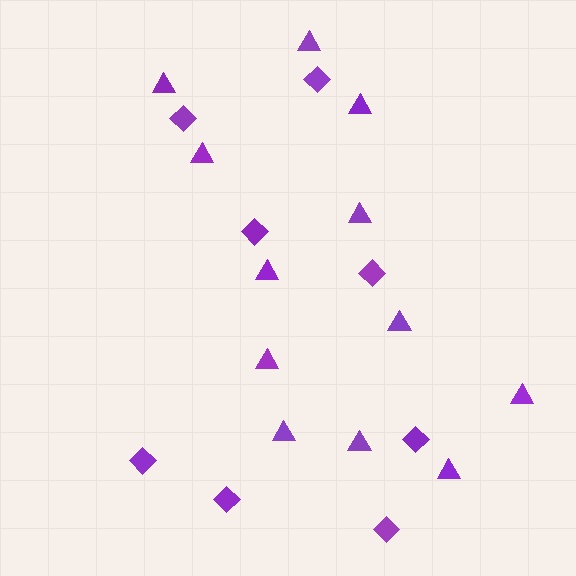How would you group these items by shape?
There are 2 groups: one group of triangles (12) and one group of diamonds (8).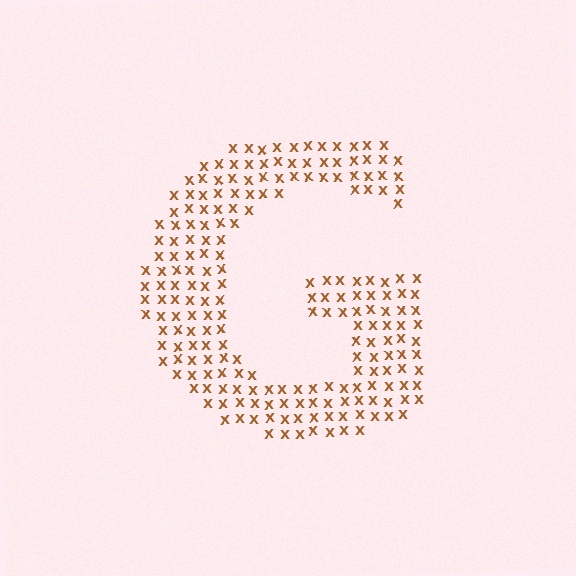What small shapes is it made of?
It is made of small letter X's.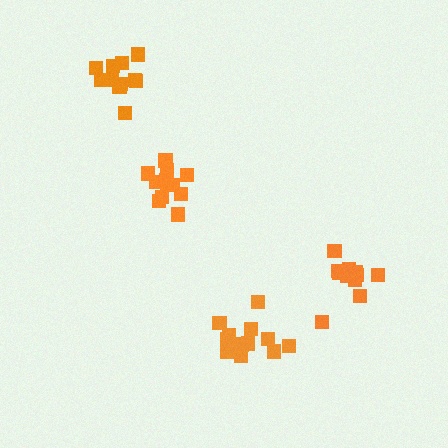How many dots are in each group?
Group 1: 12 dots, Group 2: 13 dots, Group 3: 11 dots, Group 4: 11 dots (47 total).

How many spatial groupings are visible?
There are 4 spatial groupings.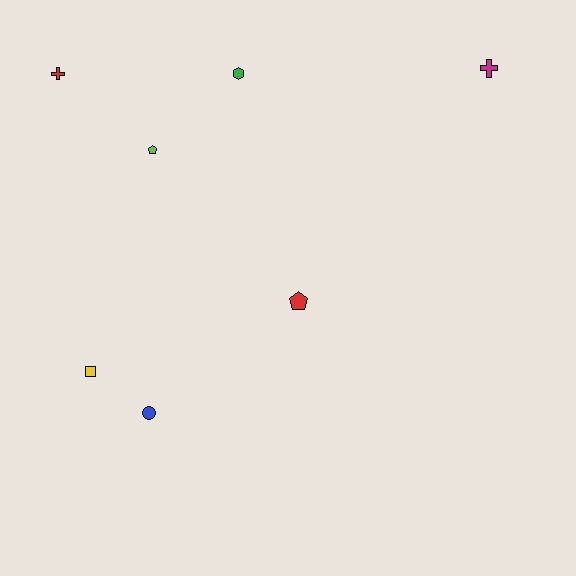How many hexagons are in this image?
There is 1 hexagon.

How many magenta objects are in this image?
There is 1 magenta object.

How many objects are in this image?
There are 7 objects.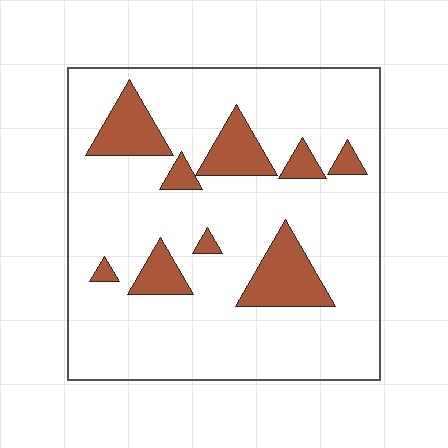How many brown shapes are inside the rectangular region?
9.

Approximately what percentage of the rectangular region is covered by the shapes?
Approximately 15%.